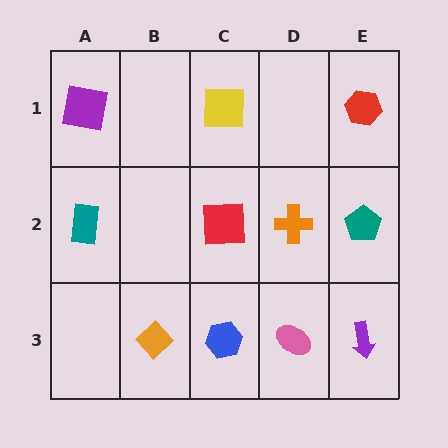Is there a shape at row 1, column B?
No, that cell is empty.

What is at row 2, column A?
A teal rectangle.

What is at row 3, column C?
A blue hexagon.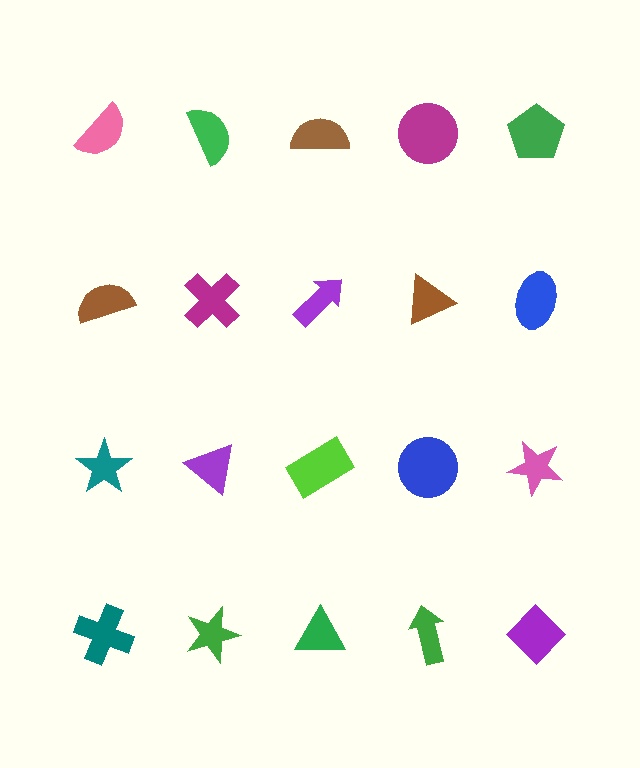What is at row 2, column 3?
A purple arrow.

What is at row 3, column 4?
A blue circle.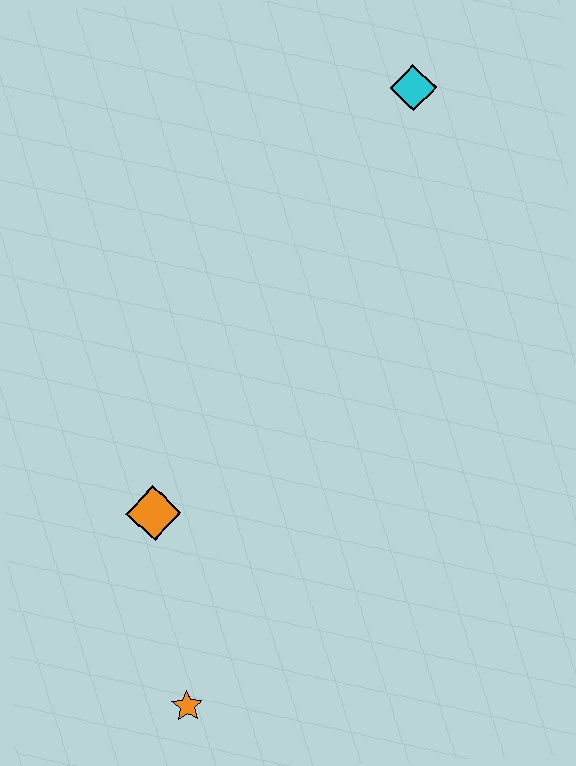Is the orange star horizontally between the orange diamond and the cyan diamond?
Yes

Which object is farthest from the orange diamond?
The cyan diamond is farthest from the orange diamond.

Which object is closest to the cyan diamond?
The orange diamond is closest to the cyan diamond.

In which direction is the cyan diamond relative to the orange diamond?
The cyan diamond is above the orange diamond.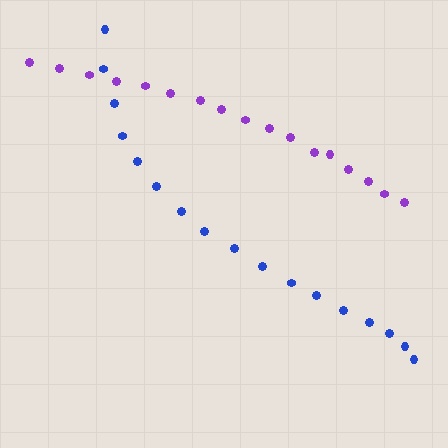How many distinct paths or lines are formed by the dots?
There are 2 distinct paths.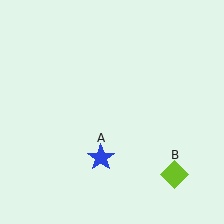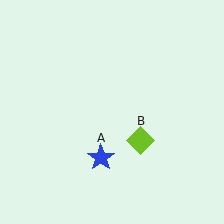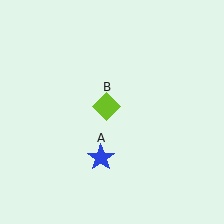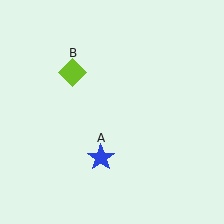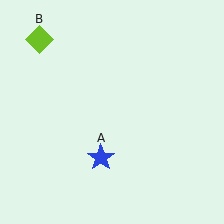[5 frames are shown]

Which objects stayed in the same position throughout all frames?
Blue star (object A) remained stationary.